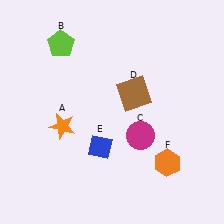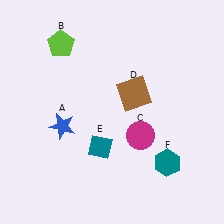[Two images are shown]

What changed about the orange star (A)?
In Image 1, A is orange. In Image 2, it changed to blue.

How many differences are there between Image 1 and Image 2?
There are 3 differences between the two images.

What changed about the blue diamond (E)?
In Image 1, E is blue. In Image 2, it changed to teal.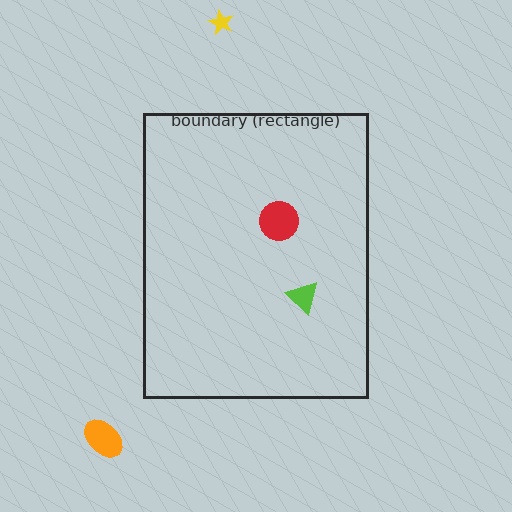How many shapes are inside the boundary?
2 inside, 2 outside.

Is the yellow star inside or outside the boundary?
Outside.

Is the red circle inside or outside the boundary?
Inside.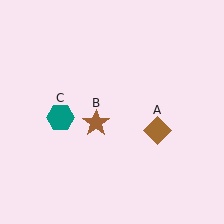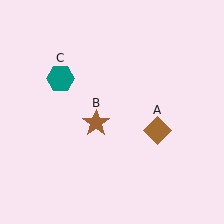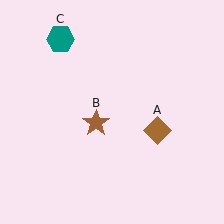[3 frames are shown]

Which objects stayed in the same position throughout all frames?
Brown diamond (object A) and brown star (object B) remained stationary.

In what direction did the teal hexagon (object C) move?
The teal hexagon (object C) moved up.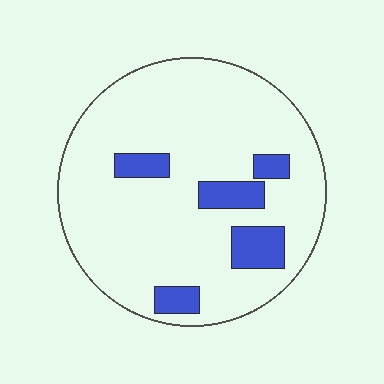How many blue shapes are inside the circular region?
5.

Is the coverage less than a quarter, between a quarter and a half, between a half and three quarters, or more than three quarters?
Less than a quarter.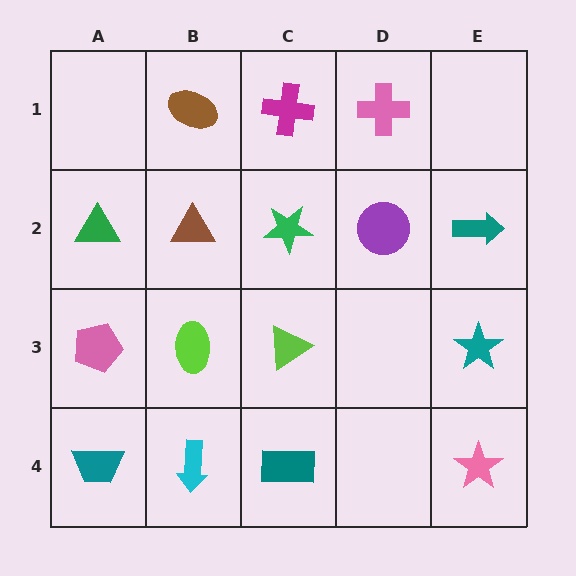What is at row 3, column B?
A lime ellipse.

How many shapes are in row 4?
4 shapes.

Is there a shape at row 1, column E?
No, that cell is empty.